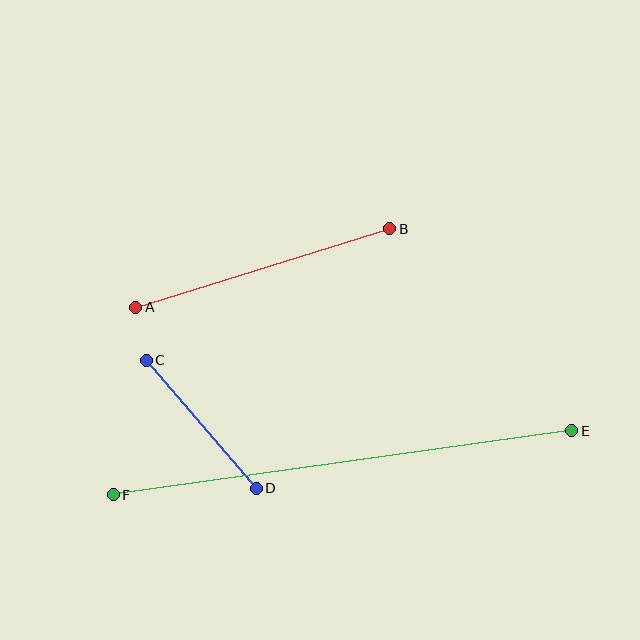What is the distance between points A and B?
The distance is approximately 266 pixels.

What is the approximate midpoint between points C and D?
The midpoint is at approximately (201, 424) pixels.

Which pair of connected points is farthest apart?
Points E and F are farthest apart.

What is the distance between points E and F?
The distance is approximately 463 pixels.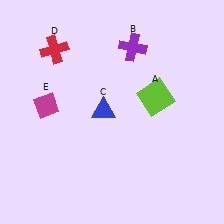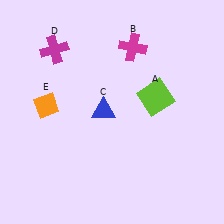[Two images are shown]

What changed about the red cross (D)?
In Image 1, D is red. In Image 2, it changed to magenta.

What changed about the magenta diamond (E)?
In Image 1, E is magenta. In Image 2, it changed to orange.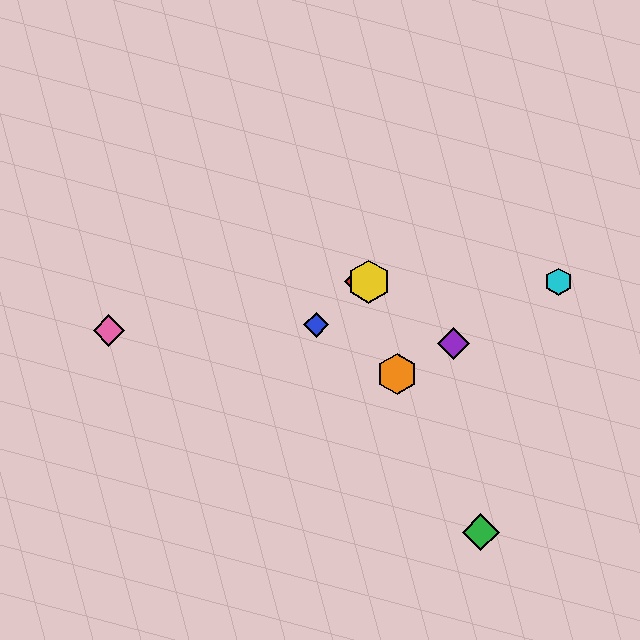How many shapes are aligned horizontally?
3 shapes (the red diamond, the yellow hexagon, the cyan hexagon) are aligned horizontally.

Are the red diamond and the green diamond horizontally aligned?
No, the red diamond is at y≈282 and the green diamond is at y≈532.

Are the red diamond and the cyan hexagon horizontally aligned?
Yes, both are at y≈282.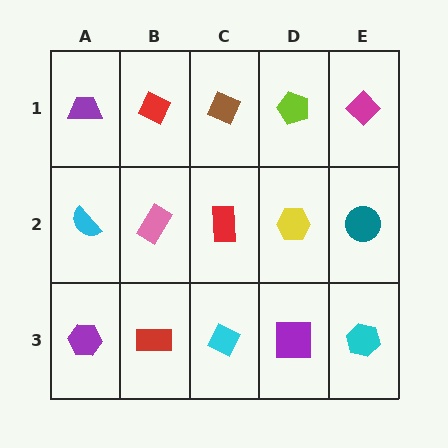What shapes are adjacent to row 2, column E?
A magenta diamond (row 1, column E), a cyan hexagon (row 3, column E), a yellow hexagon (row 2, column D).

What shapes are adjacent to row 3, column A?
A cyan semicircle (row 2, column A), a red rectangle (row 3, column B).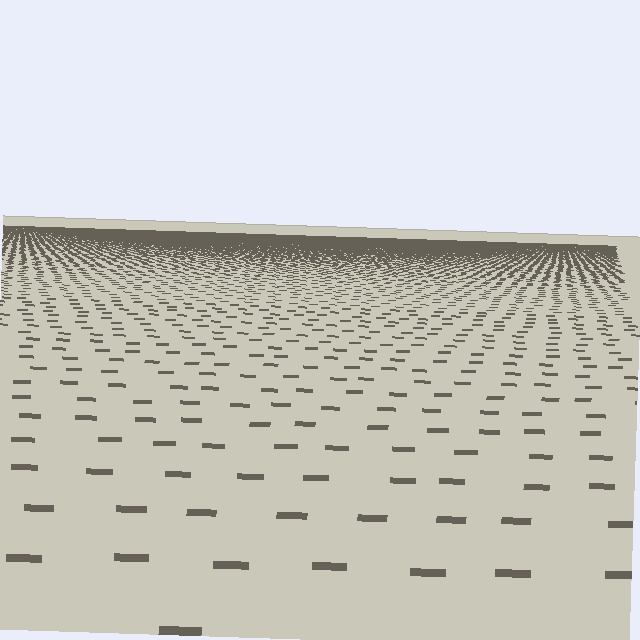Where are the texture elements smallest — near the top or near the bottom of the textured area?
Near the top.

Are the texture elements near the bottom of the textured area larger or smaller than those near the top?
Larger. Near the bottom, elements are closer to the viewer and appear at a bigger on-screen size.